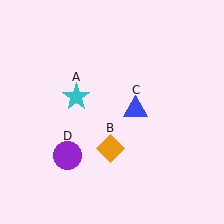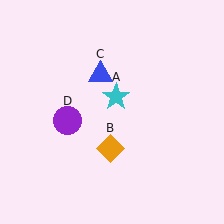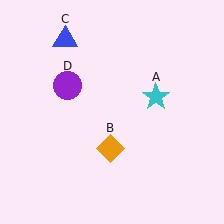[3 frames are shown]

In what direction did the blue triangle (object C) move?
The blue triangle (object C) moved up and to the left.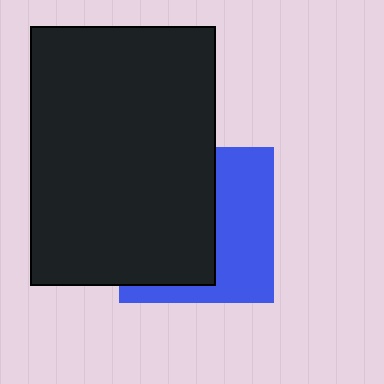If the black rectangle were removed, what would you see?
You would see the complete blue square.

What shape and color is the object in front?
The object in front is a black rectangle.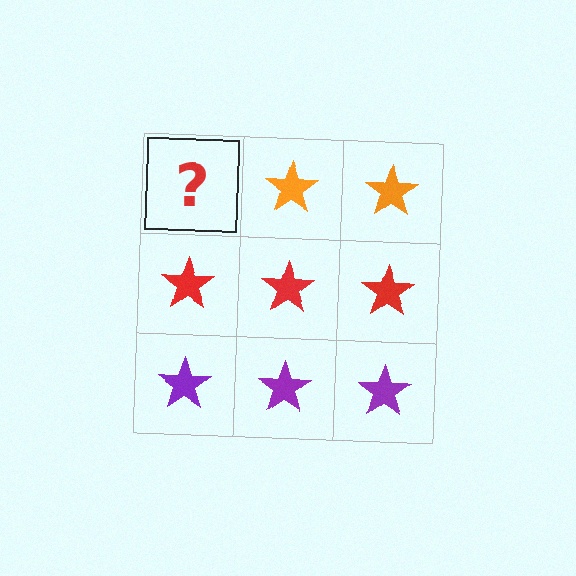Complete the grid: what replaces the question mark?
The question mark should be replaced with an orange star.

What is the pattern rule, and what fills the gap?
The rule is that each row has a consistent color. The gap should be filled with an orange star.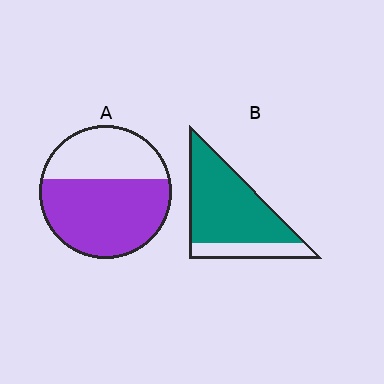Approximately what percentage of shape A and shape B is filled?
A is approximately 60% and B is approximately 80%.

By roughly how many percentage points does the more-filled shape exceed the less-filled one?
By roughly 15 percentage points (B over A).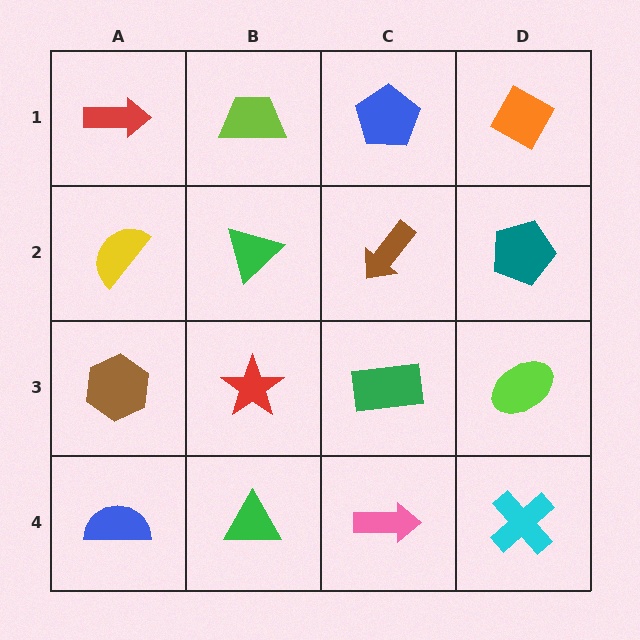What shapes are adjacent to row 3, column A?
A yellow semicircle (row 2, column A), a blue semicircle (row 4, column A), a red star (row 3, column B).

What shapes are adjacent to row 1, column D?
A teal pentagon (row 2, column D), a blue pentagon (row 1, column C).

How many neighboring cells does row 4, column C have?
3.